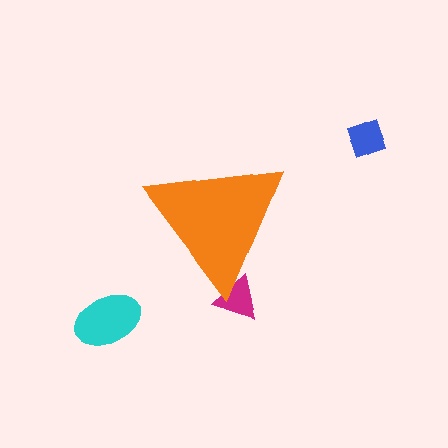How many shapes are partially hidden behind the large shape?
1 shape is partially hidden.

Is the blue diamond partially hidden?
No, the blue diamond is fully visible.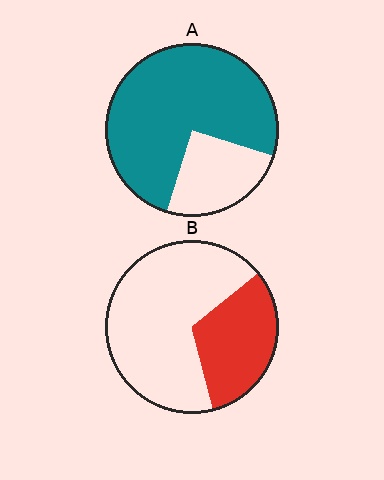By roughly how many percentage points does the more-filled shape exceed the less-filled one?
By roughly 45 percentage points (A over B).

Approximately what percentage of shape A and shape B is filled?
A is approximately 75% and B is approximately 30%.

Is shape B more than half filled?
No.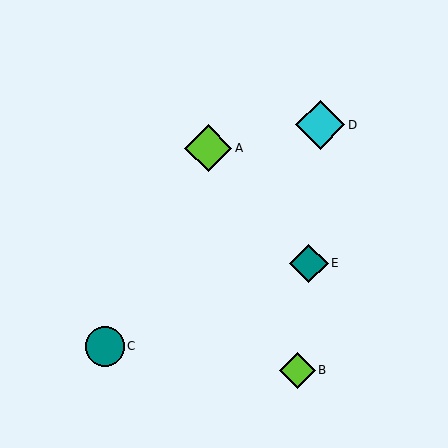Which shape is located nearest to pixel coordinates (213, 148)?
The lime diamond (labeled A) at (208, 148) is nearest to that location.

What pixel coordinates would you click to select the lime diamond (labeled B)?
Click at (297, 370) to select the lime diamond B.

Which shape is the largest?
The cyan diamond (labeled D) is the largest.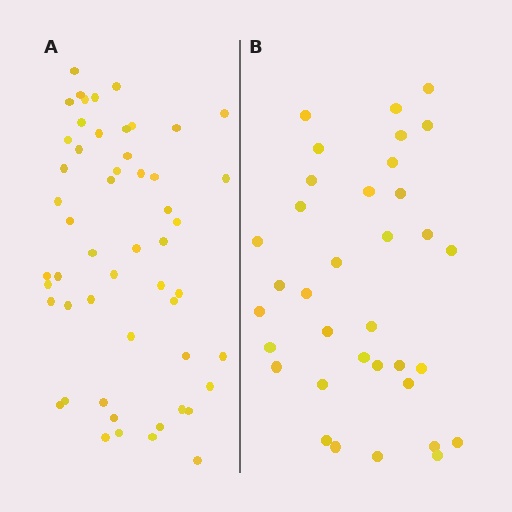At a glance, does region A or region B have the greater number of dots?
Region A (the left region) has more dots.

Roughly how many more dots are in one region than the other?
Region A has approximately 20 more dots than region B.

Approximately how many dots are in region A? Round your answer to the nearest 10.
About 50 dots. (The exact count is 53, which rounds to 50.)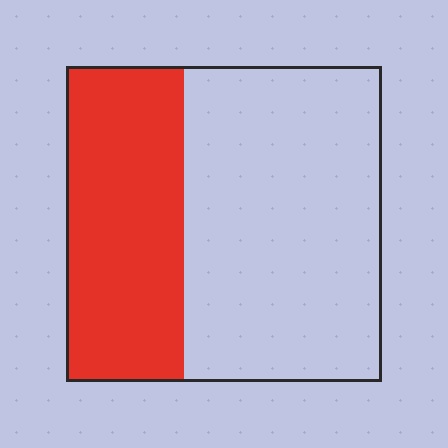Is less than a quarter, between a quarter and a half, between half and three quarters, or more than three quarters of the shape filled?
Between a quarter and a half.